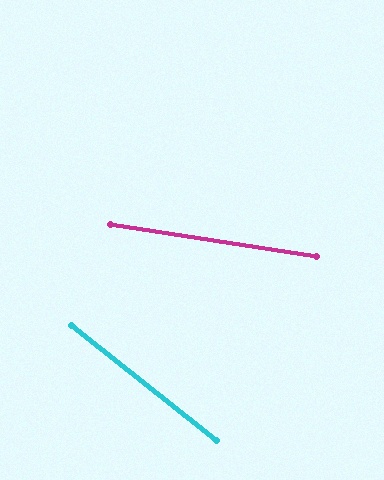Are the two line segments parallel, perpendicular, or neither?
Neither parallel nor perpendicular — they differ by about 29°.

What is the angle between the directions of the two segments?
Approximately 29 degrees.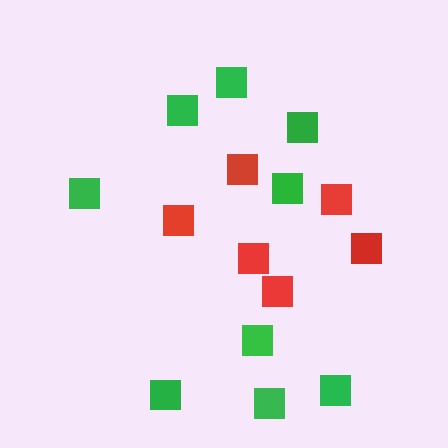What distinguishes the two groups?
There are 2 groups: one group of red squares (6) and one group of green squares (9).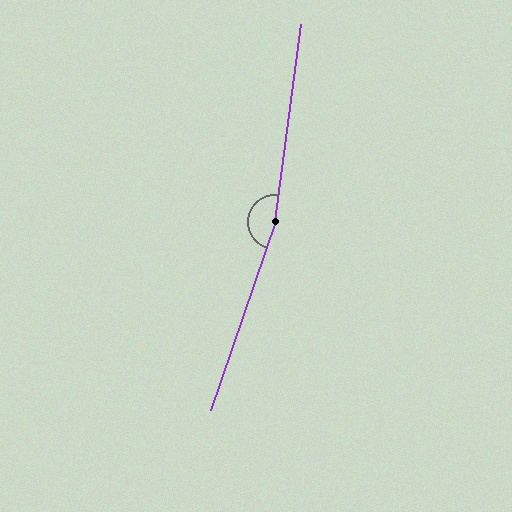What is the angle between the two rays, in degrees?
Approximately 169 degrees.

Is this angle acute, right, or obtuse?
It is obtuse.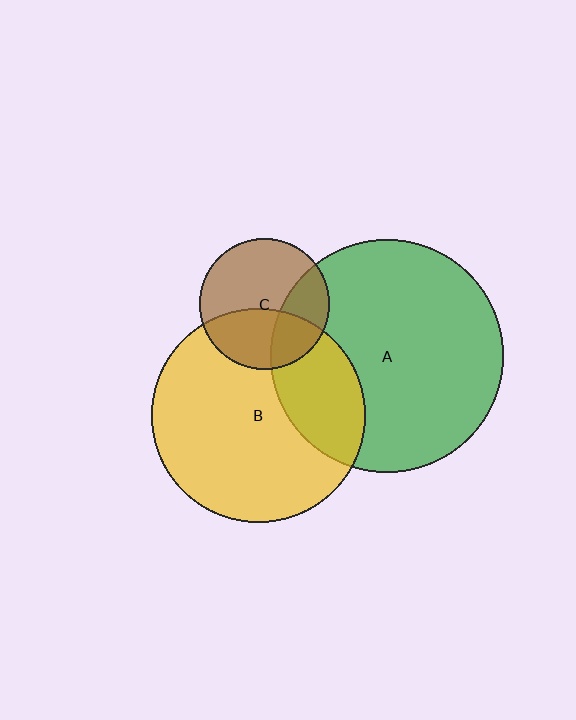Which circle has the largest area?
Circle A (green).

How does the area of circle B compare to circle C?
Approximately 2.7 times.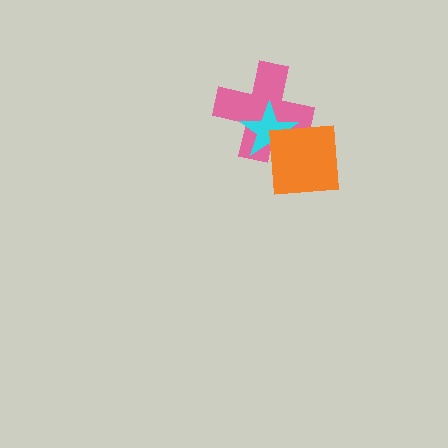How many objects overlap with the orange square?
2 objects overlap with the orange square.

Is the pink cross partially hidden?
Yes, it is partially covered by another shape.